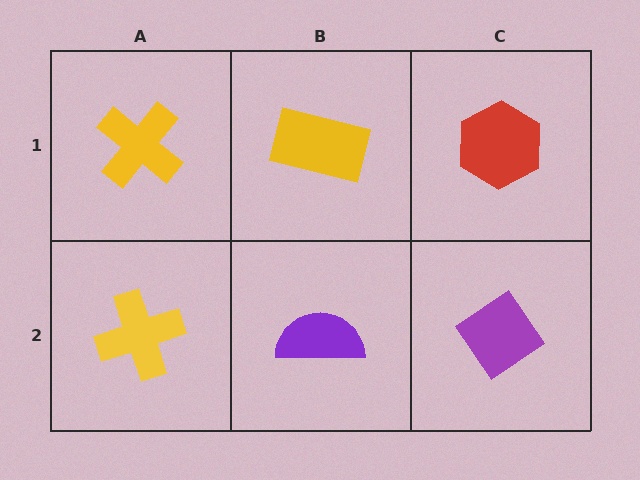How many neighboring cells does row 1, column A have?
2.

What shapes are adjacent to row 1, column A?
A yellow cross (row 2, column A), a yellow rectangle (row 1, column B).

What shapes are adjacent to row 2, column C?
A red hexagon (row 1, column C), a purple semicircle (row 2, column B).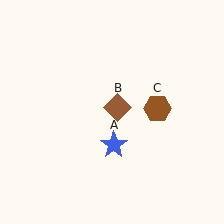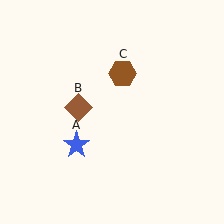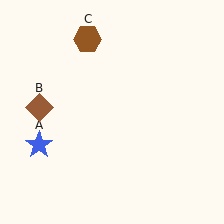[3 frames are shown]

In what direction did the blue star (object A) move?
The blue star (object A) moved left.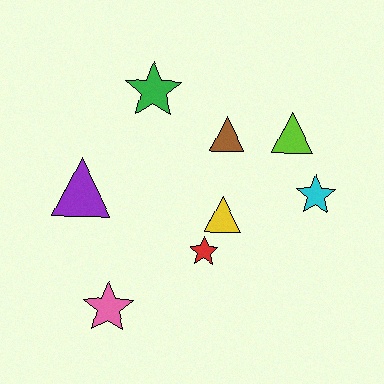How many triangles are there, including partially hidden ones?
There are 4 triangles.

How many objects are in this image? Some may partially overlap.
There are 8 objects.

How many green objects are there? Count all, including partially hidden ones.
There is 1 green object.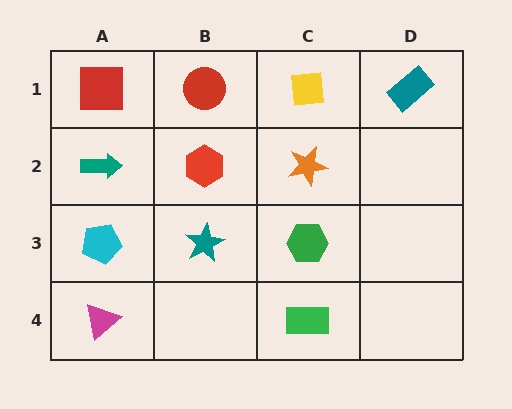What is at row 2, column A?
A teal arrow.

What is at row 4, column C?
A green rectangle.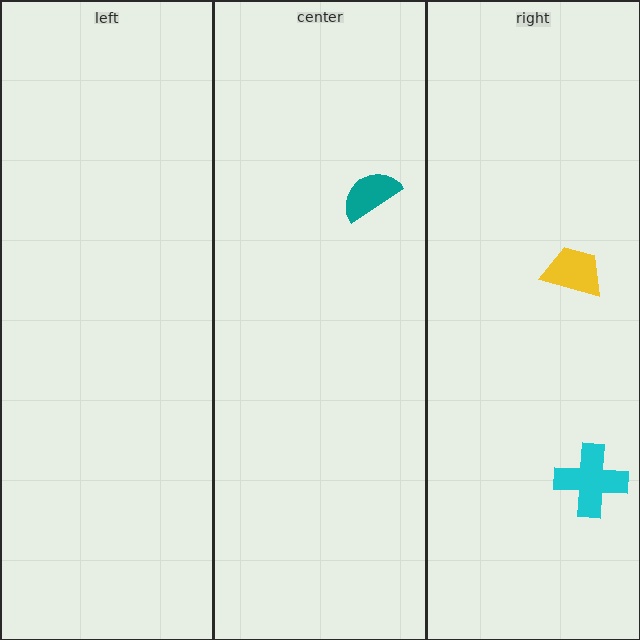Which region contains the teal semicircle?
The center region.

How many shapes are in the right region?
2.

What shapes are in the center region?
The teal semicircle.